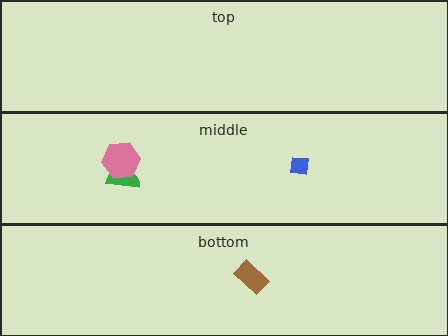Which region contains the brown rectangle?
The bottom region.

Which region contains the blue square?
The middle region.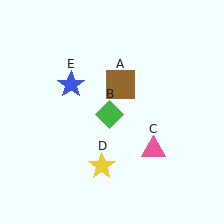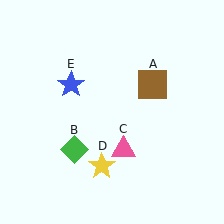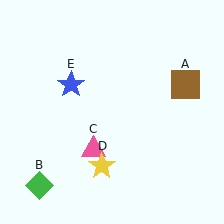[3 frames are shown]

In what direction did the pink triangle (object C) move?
The pink triangle (object C) moved left.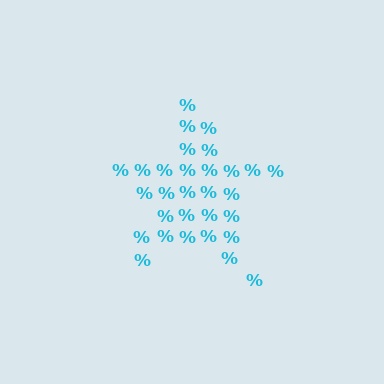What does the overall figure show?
The overall figure shows a star.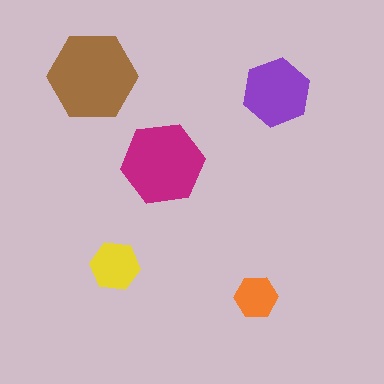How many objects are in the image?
There are 5 objects in the image.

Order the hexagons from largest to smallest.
the brown one, the magenta one, the purple one, the yellow one, the orange one.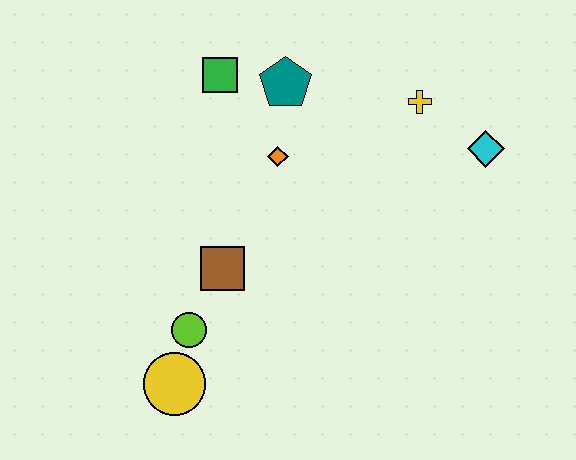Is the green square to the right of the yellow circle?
Yes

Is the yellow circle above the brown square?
No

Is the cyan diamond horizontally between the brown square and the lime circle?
No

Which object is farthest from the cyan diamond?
The yellow circle is farthest from the cyan diamond.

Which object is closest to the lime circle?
The yellow circle is closest to the lime circle.